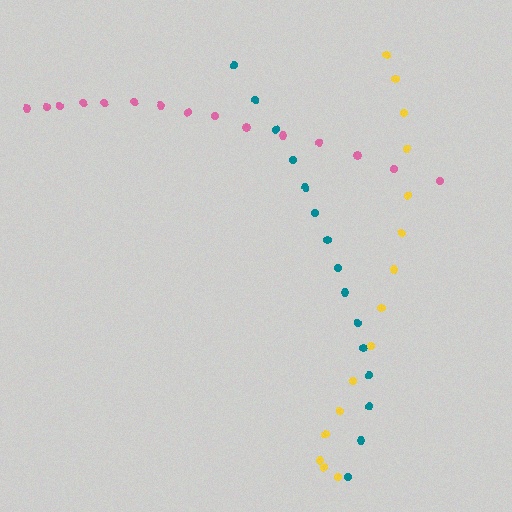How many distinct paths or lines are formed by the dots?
There are 3 distinct paths.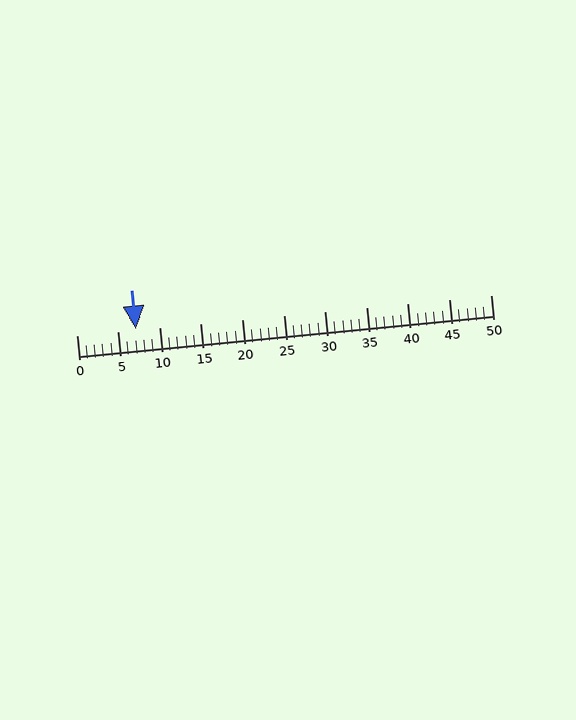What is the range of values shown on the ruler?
The ruler shows values from 0 to 50.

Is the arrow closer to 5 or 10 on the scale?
The arrow is closer to 5.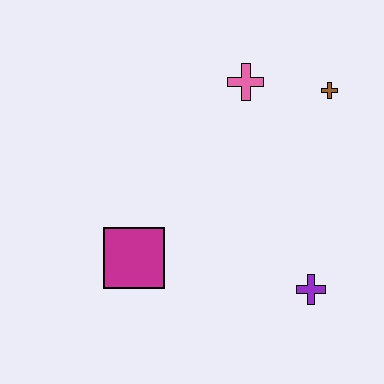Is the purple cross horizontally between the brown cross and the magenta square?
Yes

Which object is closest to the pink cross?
The brown cross is closest to the pink cross.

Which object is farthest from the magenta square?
The brown cross is farthest from the magenta square.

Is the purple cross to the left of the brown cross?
Yes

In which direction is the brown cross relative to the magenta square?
The brown cross is to the right of the magenta square.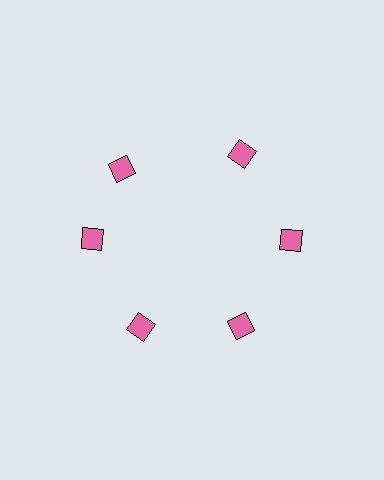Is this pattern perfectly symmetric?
No. The 6 pink diamonds are arranged in a ring, but one element near the 11 o'clock position is rotated out of alignment along the ring, breaking the 6-fold rotational symmetry.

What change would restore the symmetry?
The symmetry would be restored by rotating it back into even spacing with its neighbors so that all 6 diamonds sit at equal angles and equal distance from the center.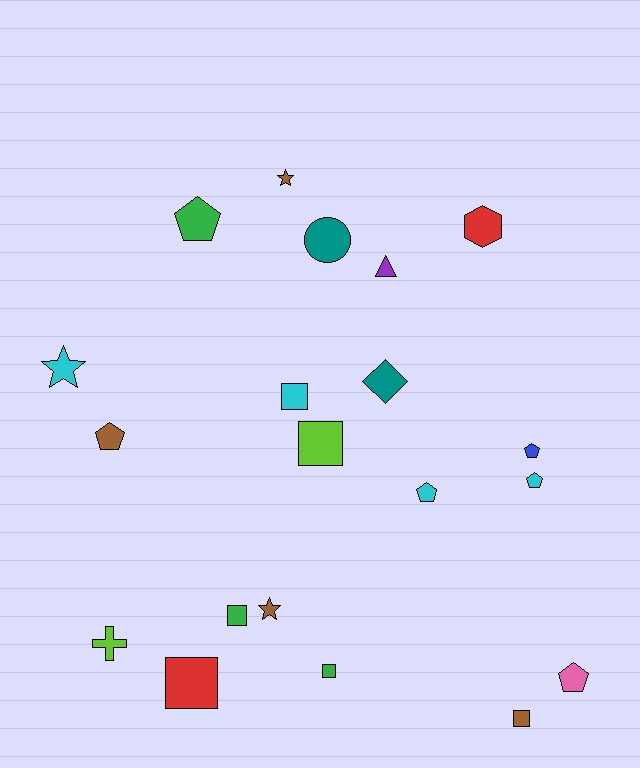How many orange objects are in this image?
There are no orange objects.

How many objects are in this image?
There are 20 objects.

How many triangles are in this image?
There is 1 triangle.